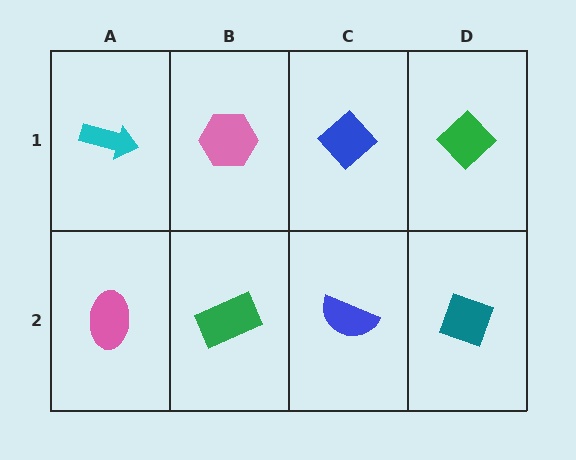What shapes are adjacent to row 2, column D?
A green diamond (row 1, column D), a blue semicircle (row 2, column C).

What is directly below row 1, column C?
A blue semicircle.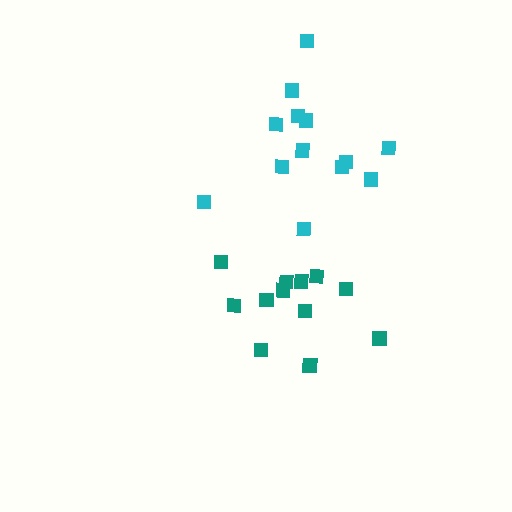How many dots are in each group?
Group 1: 13 dots, Group 2: 12 dots (25 total).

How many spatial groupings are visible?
There are 2 spatial groupings.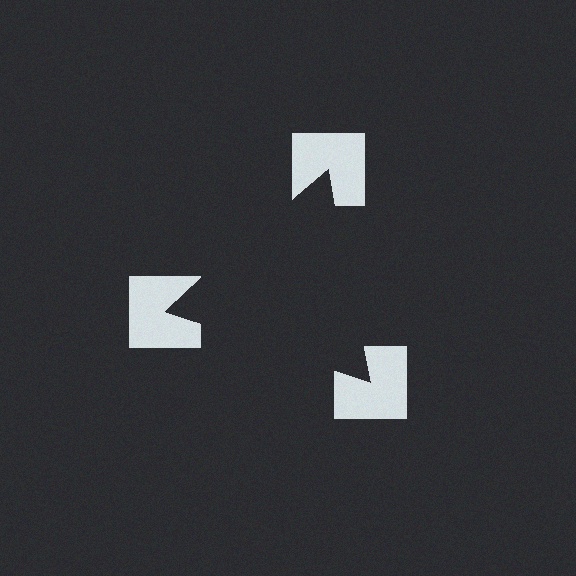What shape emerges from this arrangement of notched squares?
An illusory triangle — its edges are inferred from the aligned wedge cuts in the notched squares, not physically drawn.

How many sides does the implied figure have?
3 sides.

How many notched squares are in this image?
There are 3 — one at each vertex of the illusory triangle.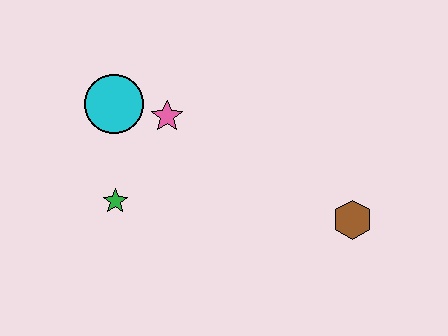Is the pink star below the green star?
No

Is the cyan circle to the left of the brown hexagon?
Yes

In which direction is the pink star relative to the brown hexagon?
The pink star is to the left of the brown hexagon.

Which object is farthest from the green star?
The brown hexagon is farthest from the green star.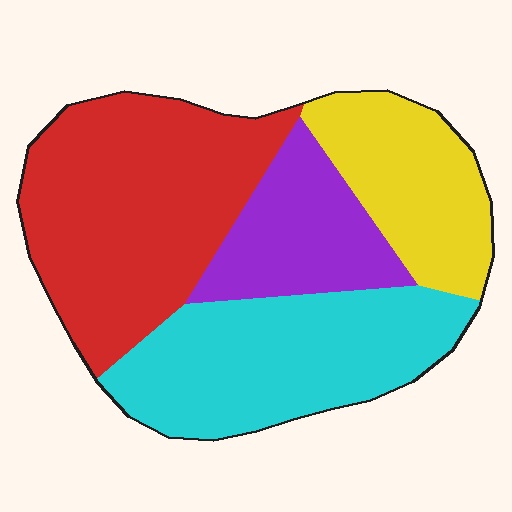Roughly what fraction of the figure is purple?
Purple takes up less than a quarter of the figure.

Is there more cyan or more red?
Red.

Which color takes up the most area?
Red, at roughly 35%.